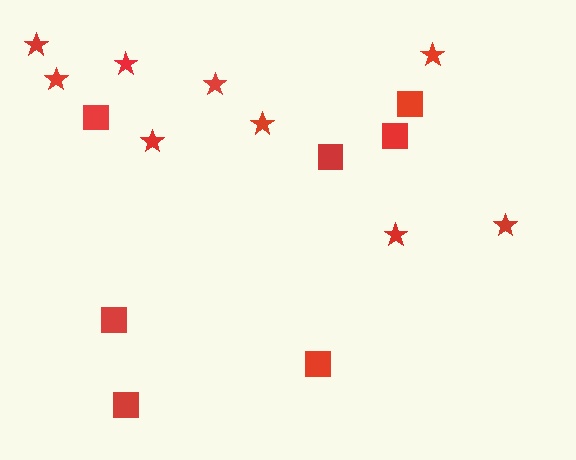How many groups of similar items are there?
There are 2 groups: one group of stars (9) and one group of squares (7).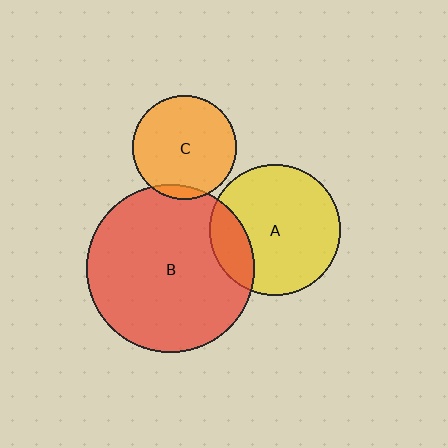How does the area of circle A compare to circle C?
Approximately 1.6 times.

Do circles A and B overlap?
Yes.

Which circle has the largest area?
Circle B (red).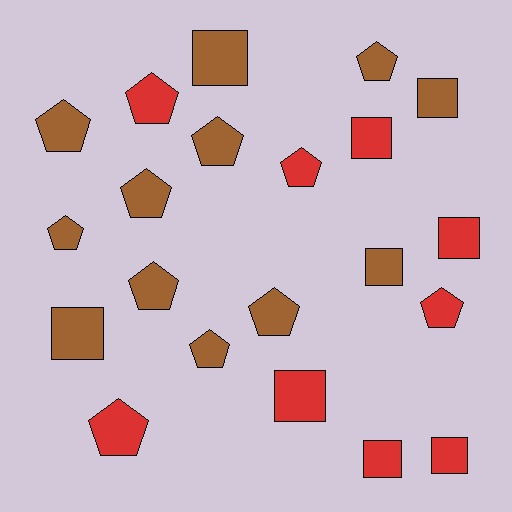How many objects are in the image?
There are 21 objects.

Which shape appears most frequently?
Pentagon, with 12 objects.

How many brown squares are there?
There are 4 brown squares.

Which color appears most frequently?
Brown, with 12 objects.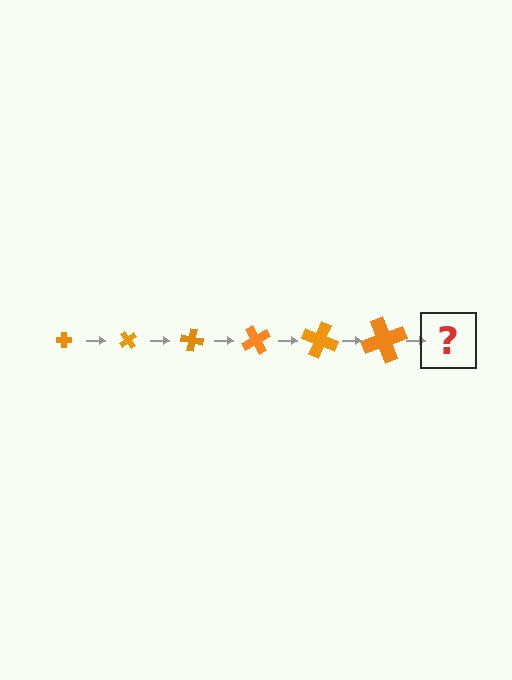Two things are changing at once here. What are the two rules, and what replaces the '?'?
The two rules are that the cross grows larger each step and it rotates 50 degrees each step. The '?' should be a cross, larger than the previous one and rotated 300 degrees from the start.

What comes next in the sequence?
The next element should be a cross, larger than the previous one and rotated 300 degrees from the start.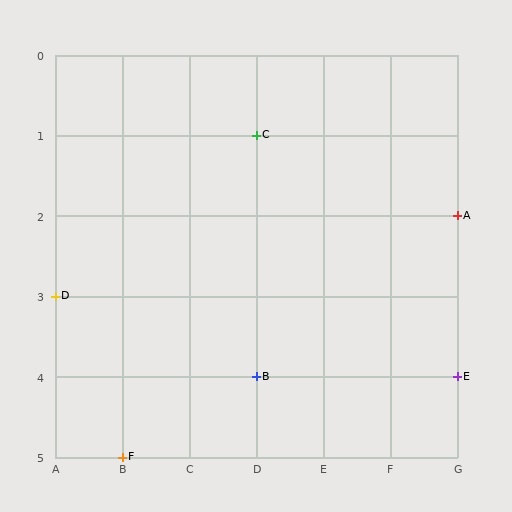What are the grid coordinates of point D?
Point D is at grid coordinates (A, 3).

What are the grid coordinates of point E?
Point E is at grid coordinates (G, 4).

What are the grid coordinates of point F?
Point F is at grid coordinates (B, 5).